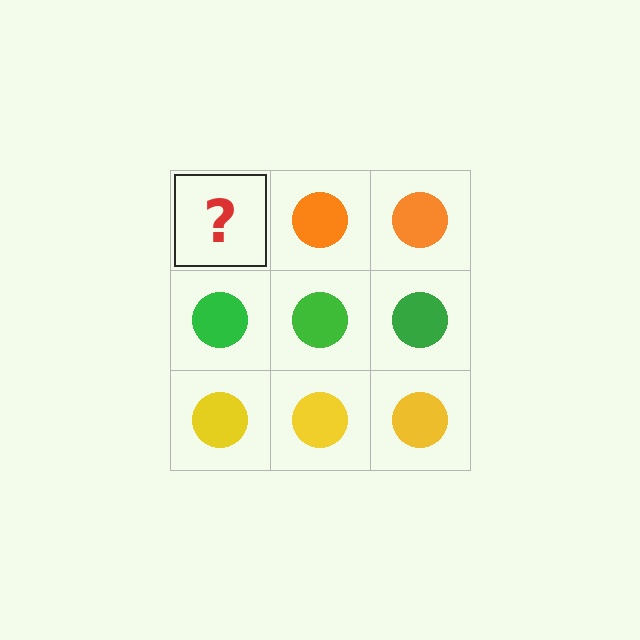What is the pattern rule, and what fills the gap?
The rule is that each row has a consistent color. The gap should be filled with an orange circle.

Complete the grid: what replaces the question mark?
The question mark should be replaced with an orange circle.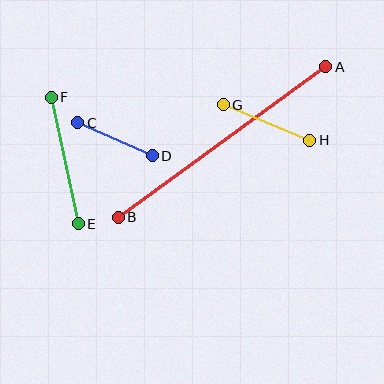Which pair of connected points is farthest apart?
Points A and B are farthest apart.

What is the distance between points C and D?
The distance is approximately 82 pixels.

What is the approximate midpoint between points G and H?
The midpoint is at approximately (267, 122) pixels.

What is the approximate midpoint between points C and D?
The midpoint is at approximately (115, 139) pixels.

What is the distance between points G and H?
The distance is approximately 94 pixels.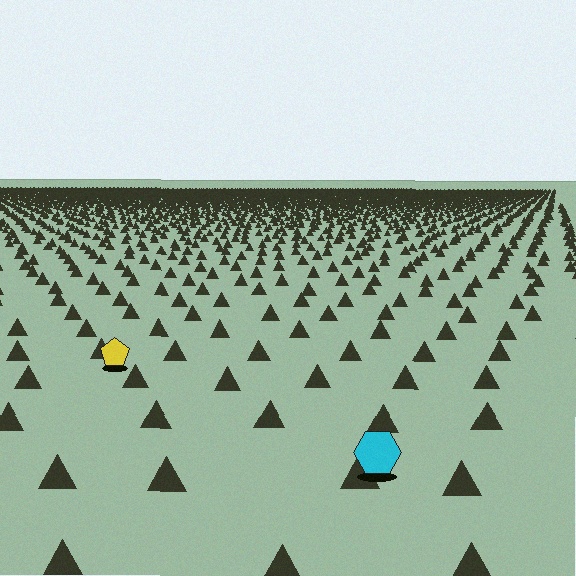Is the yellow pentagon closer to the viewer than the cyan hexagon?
No. The cyan hexagon is closer — you can tell from the texture gradient: the ground texture is coarser near it.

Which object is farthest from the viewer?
The yellow pentagon is farthest from the viewer. It appears smaller and the ground texture around it is denser.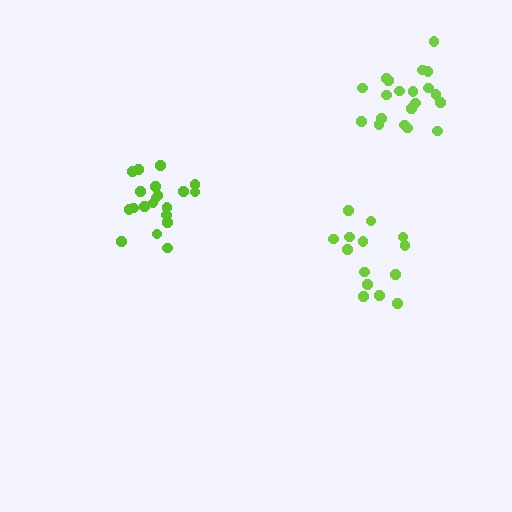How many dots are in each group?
Group 1: 20 dots, Group 2: 14 dots, Group 3: 20 dots (54 total).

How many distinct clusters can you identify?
There are 3 distinct clusters.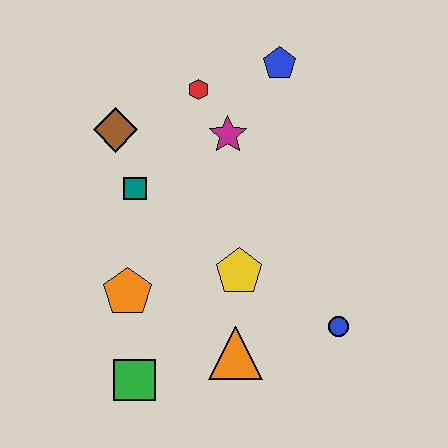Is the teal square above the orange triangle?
Yes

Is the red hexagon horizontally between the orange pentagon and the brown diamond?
No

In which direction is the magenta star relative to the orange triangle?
The magenta star is above the orange triangle.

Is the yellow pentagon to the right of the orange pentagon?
Yes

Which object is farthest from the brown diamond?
The blue circle is farthest from the brown diamond.